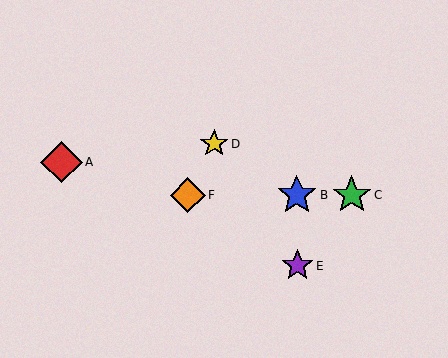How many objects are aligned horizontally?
3 objects (B, C, F) are aligned horizontally.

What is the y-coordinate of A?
Object A is at y≈162.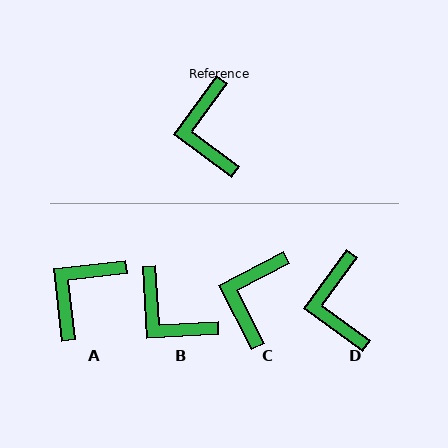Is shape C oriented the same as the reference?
No, it is off by about 26 degrees.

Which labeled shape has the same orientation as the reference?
D.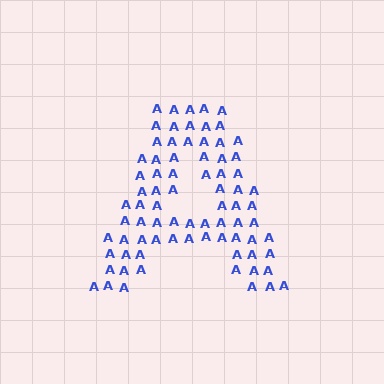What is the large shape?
The large shape is the letter A.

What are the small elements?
The small elements are letter A's.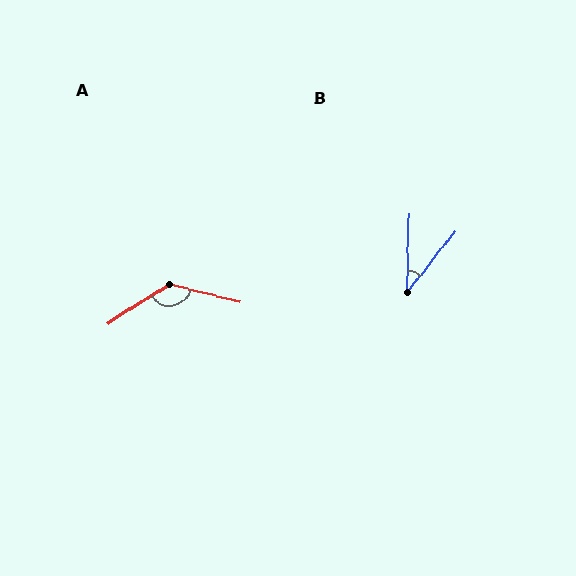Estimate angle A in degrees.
Approximately 133 degrees.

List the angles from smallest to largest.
B (36°), A (133°).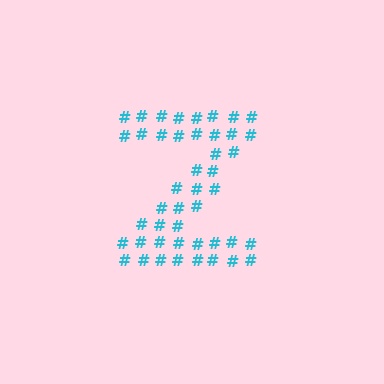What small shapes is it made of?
It is made of small hash symbols.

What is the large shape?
The large shape is the letter Z.